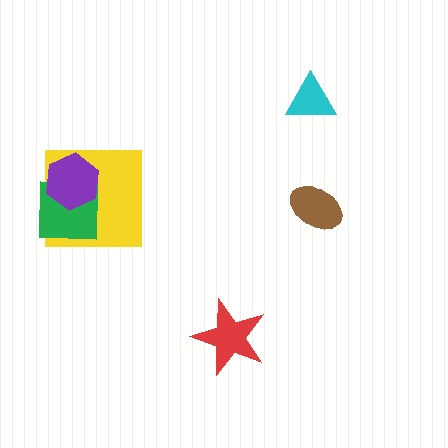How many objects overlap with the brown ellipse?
0 objects overlap with the brown ellipse.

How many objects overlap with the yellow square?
2 objects overlap with the yellow square.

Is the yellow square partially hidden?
Yes, it is partially covered by another shape.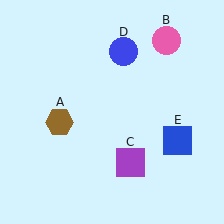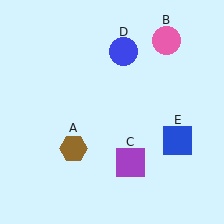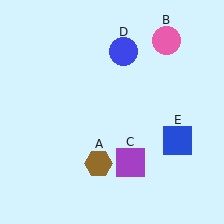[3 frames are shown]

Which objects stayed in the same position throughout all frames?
Pink circle (object B) and purple square (object C) and blue circle (object D) and blue square (object E) remained stationary.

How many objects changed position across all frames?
1 object changed position: brown hexagon (object A).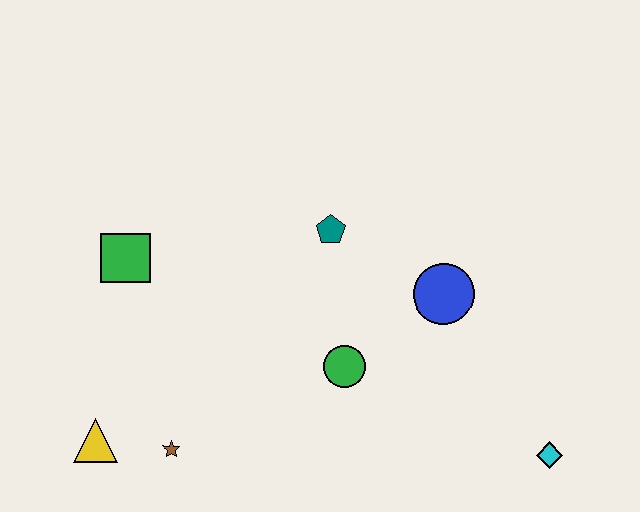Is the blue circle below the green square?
Yes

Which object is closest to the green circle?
The blue circle is closest to the green circle.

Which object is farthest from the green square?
The cyan diamond is farthest from the green square.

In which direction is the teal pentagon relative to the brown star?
The teal pentagon is above the brown star.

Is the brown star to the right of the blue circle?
No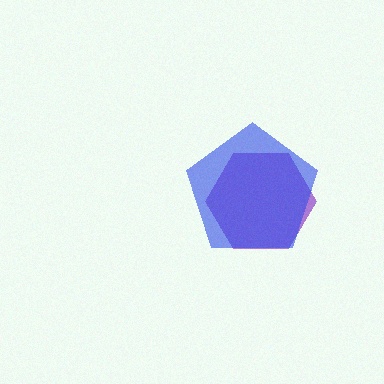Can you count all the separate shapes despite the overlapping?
Yes, there are 2 separate shapes.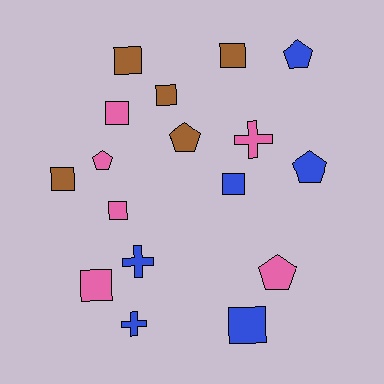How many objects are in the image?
There are 17 objects.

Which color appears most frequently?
Pink, with 6 objects.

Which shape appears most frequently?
Square, with 9 objects.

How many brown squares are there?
There are 4 brown squares.